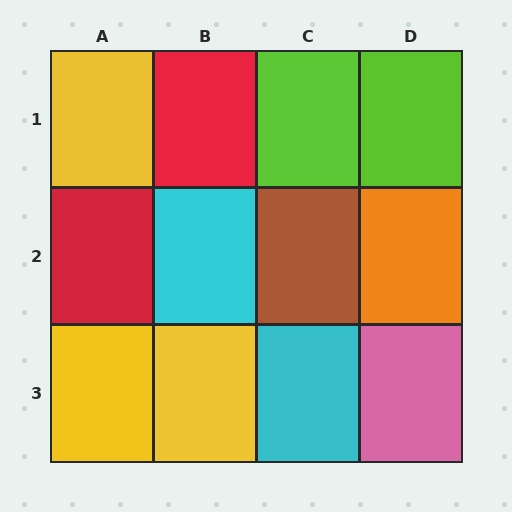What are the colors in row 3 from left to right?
Yellow, yellow, cyan, pink.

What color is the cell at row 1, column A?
Yellow.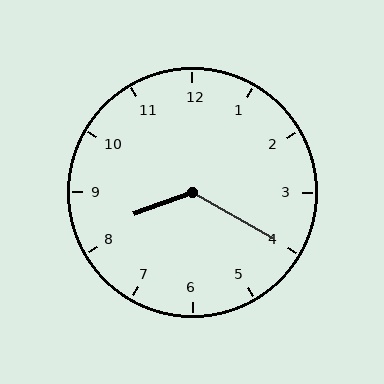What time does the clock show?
8:20.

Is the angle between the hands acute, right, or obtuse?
It is obtuse.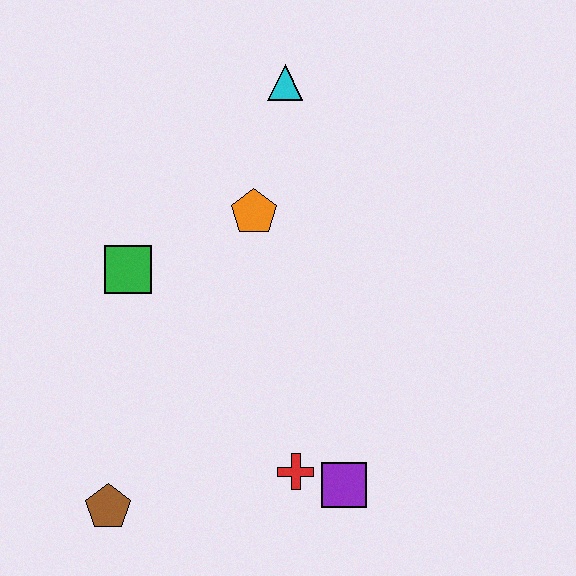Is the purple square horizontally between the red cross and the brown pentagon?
No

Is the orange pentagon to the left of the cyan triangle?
Yes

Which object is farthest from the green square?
The purple square is farthest from the green square.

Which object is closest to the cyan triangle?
The orange pentagon is closest to the cyan triangle.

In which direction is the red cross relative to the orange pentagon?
The red cross is below the orange pentagon.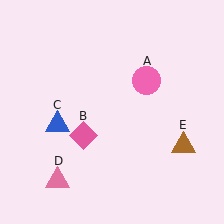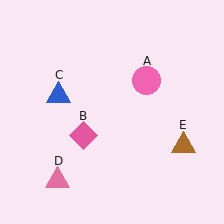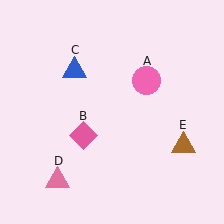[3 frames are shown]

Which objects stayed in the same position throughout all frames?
Pink circle (object A) and pink diamond (object B) and pink triangle (object D) and brown triangle (object E) remained stationary.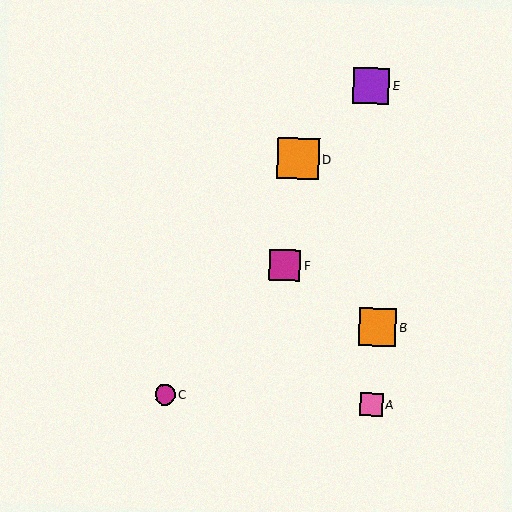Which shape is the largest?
The orange square (labeled D) is the largest.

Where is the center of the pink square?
The center of the pink square is at (371, 404).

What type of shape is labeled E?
Shape E is a purple square.